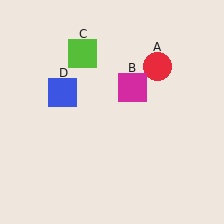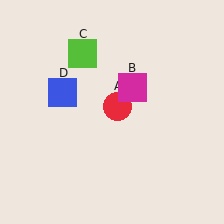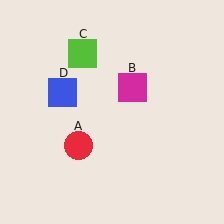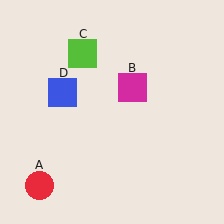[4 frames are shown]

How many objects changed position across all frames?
1 object changed position: red circle (object A).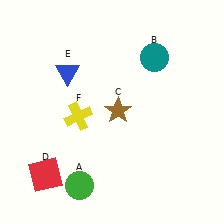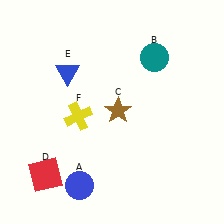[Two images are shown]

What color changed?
The circle (A) changed from green in Image 1 to blue in Image 2.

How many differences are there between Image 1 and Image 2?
There is 1 difference between the two images.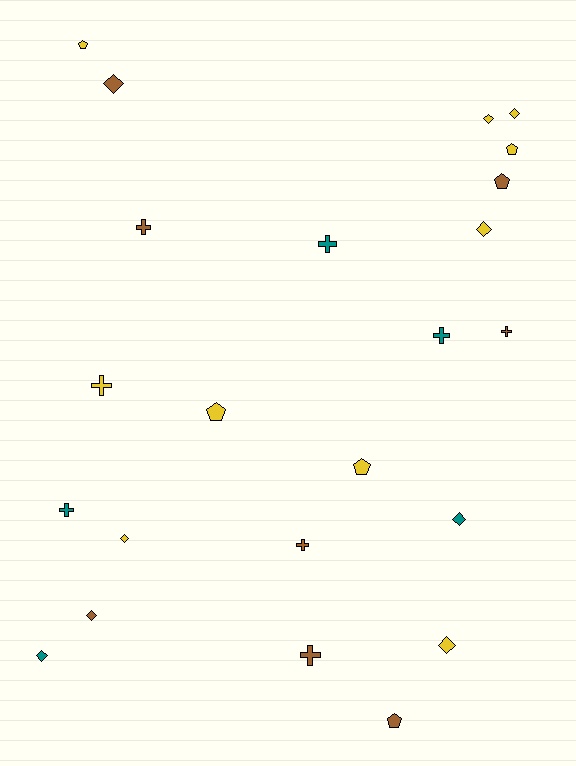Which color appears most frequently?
Yellow, with 10 objects.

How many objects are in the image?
There are 23 objects.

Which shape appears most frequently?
Diamond, with 9 objects.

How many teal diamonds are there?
There are 2 teal diamonds.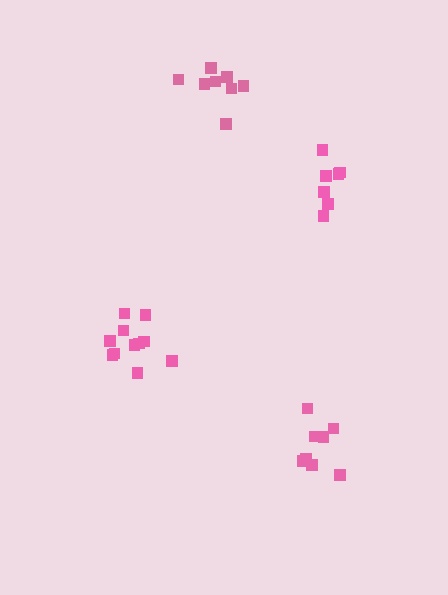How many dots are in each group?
Group 1: 8 dots, Group 2: 7 dots, Group 3: 8 dots, Group 4: 11 dots (34 total).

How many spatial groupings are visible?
There are 4 spatial groupings.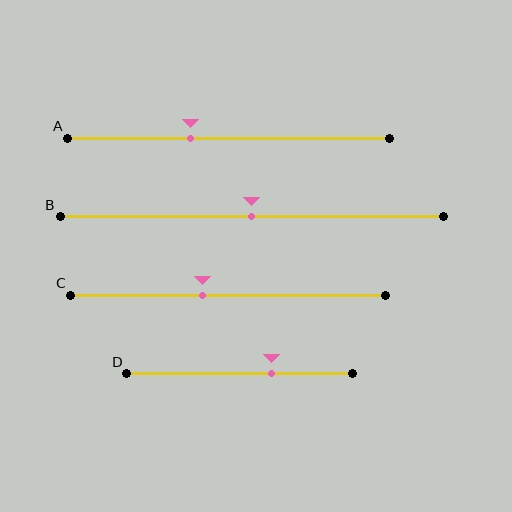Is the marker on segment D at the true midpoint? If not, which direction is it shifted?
No, the marker on segment D is shifted to the right by about 14% of the segment length.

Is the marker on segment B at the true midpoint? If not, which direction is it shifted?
Yes, the marker on segment B is at the true midpoint.